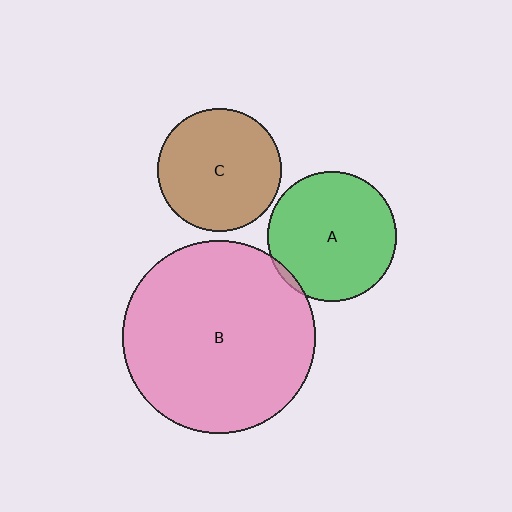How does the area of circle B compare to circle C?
Approximately 2.4 times.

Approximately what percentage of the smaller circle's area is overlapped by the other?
Approximately 5%.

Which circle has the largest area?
Circle B (pink).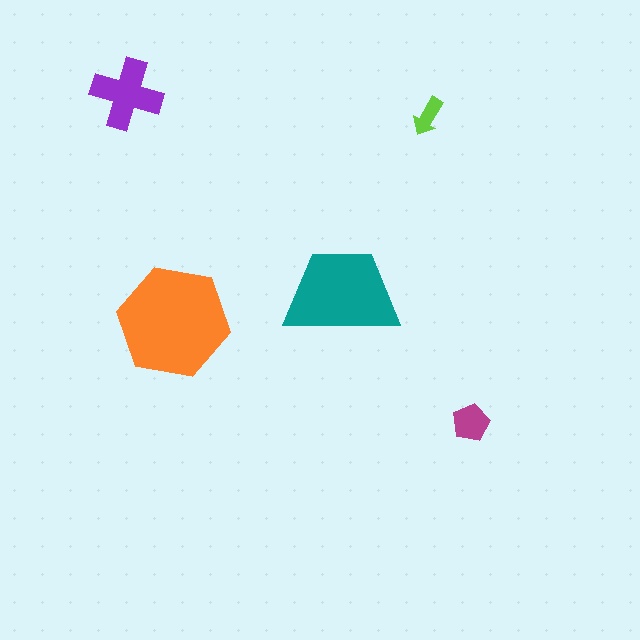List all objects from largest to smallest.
The orange hexagon, the teal trapezoid, the purple cross, the magenta pentagon, the lime arrow.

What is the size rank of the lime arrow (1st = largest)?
5th.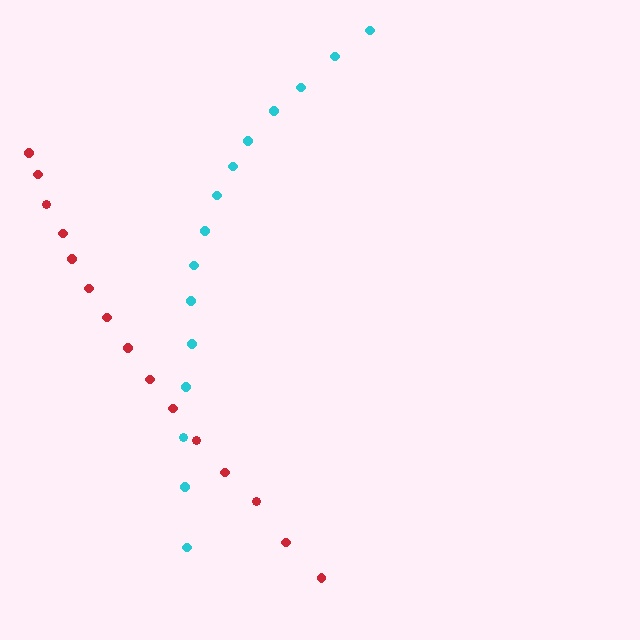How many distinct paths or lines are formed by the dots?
There are 2 distinct paths.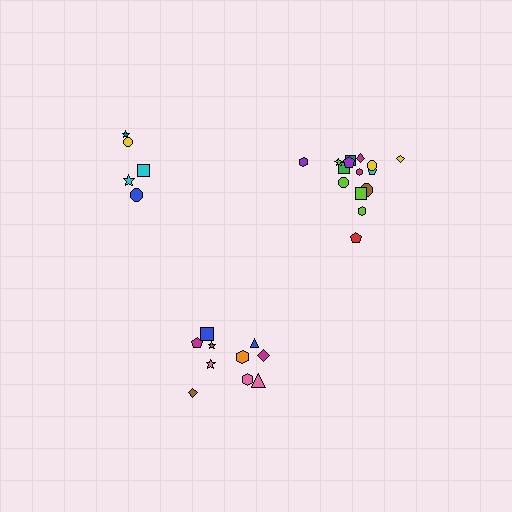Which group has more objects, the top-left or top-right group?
The top-right group.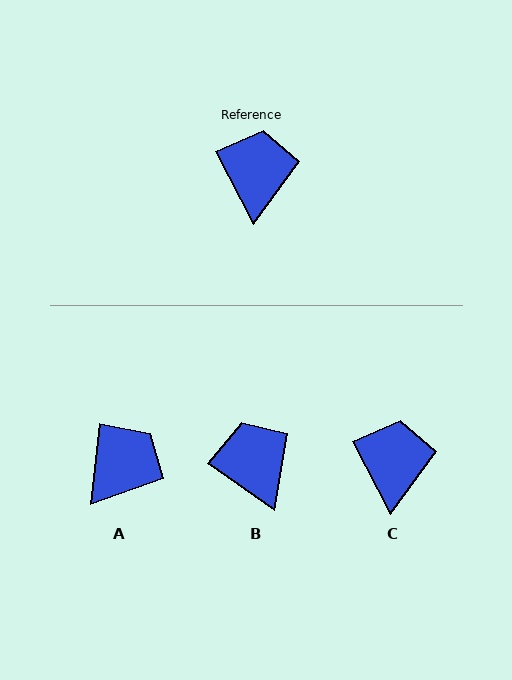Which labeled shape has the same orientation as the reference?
C.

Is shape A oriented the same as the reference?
No, it is off by about 34 degrees.